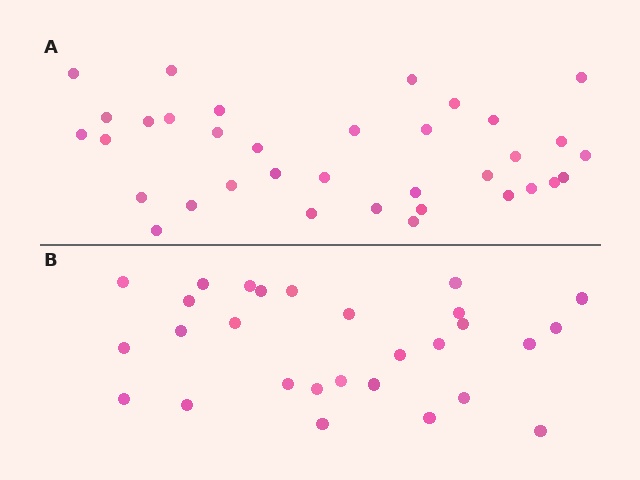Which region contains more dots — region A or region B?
Region A (the top region) has more dots.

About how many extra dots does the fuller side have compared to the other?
Region A has roughly 8 or so more dots than region B.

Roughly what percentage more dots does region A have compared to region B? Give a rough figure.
About 25% more.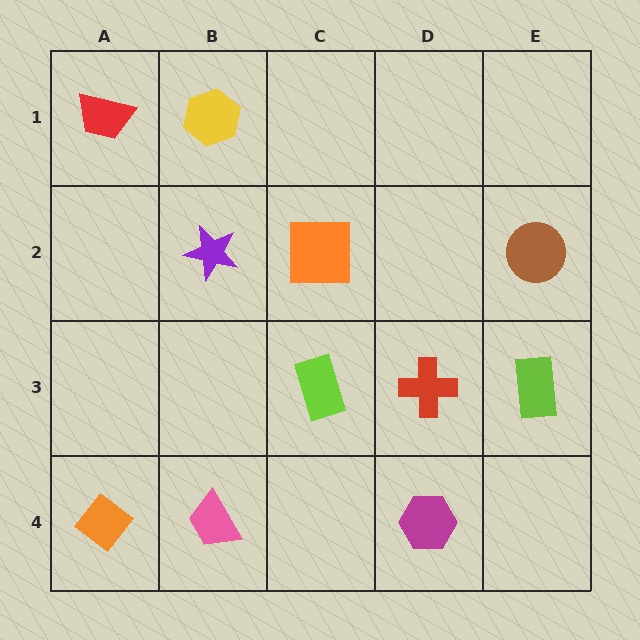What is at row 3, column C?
A lime rectangle.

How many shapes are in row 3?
3 shapes.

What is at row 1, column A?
A red trapezoid.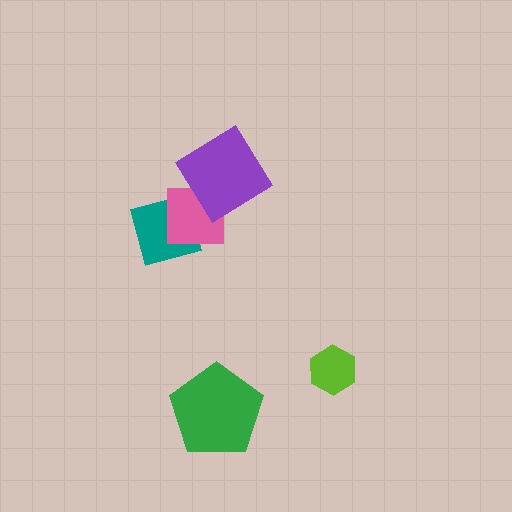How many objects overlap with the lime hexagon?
0 objects overlap with the lime hexagon.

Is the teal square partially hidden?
Yes, it is partially covered by another shape.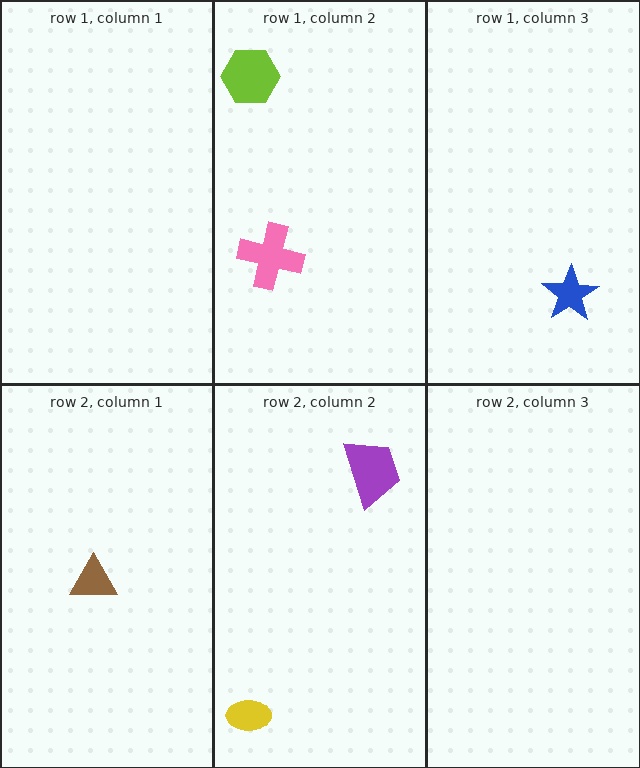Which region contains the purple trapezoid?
The row 2, column 2 region.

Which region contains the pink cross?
The row 1, column 2 region.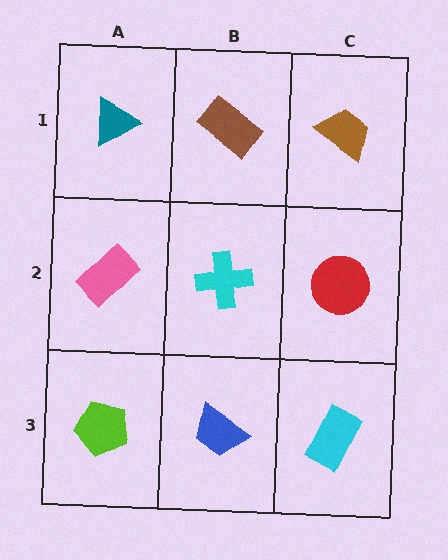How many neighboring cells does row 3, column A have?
2.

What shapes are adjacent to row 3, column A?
A pink rectangle (row 2, column A), a blue trapezoid (row 3, column B).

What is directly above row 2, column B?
A brown rectangle.